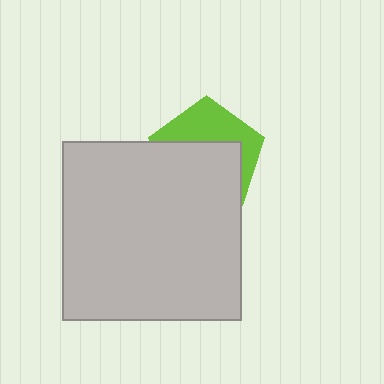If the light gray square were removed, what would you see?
You would see the complete lime pentagon.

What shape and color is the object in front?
The object in front is a light gray square.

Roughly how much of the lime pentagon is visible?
A small part of it is visible (roughly 42%).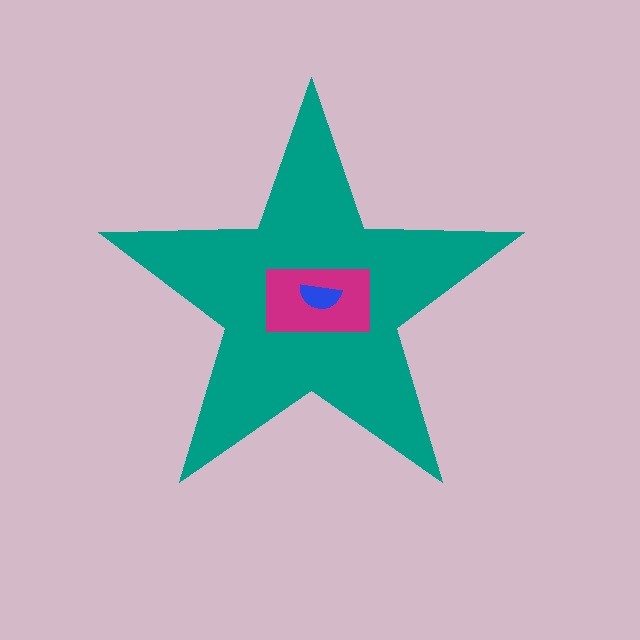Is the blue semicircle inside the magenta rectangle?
Yes.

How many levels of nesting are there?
3.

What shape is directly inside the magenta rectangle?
The blue semicircle.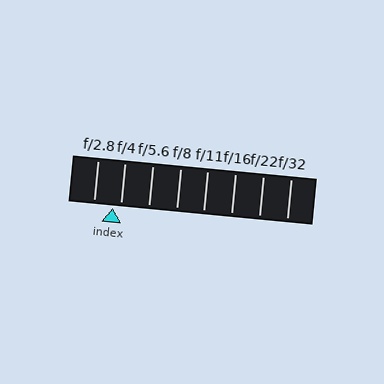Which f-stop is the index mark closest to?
The index mark is closest to f/4.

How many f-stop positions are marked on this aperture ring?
There are 8 f-stop positions marked.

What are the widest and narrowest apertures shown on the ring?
The widest aperture shown is f/2.8 and the narrowest is f/32.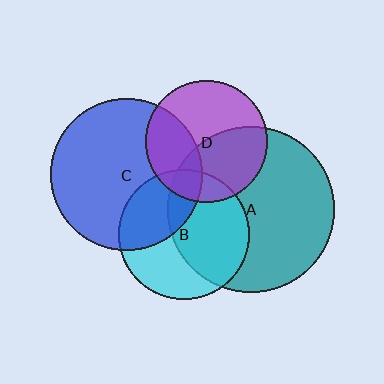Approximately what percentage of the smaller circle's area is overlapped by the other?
Approximately 35%.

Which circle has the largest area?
Circle A (teal).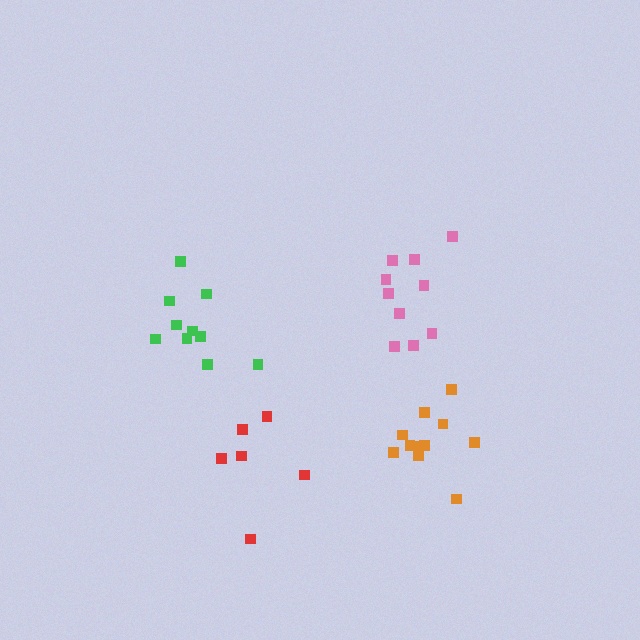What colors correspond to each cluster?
The clusters are colored: orange, pink, red, green.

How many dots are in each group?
Group 1: 11 dots, Group 2: 10 dots, Group 3: 6 dots, Group 4: 10 dots (37 total).